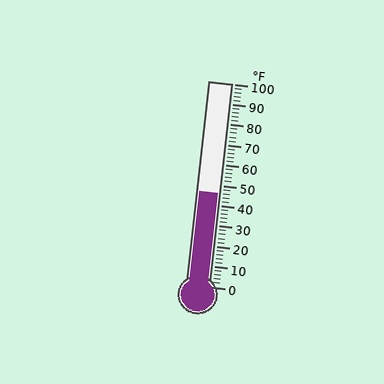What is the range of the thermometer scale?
The thermometer scale ranges from 0°F to 100°F.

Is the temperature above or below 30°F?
The temperature is above 30°F.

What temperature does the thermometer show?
The thermometer shows approximately 46°F.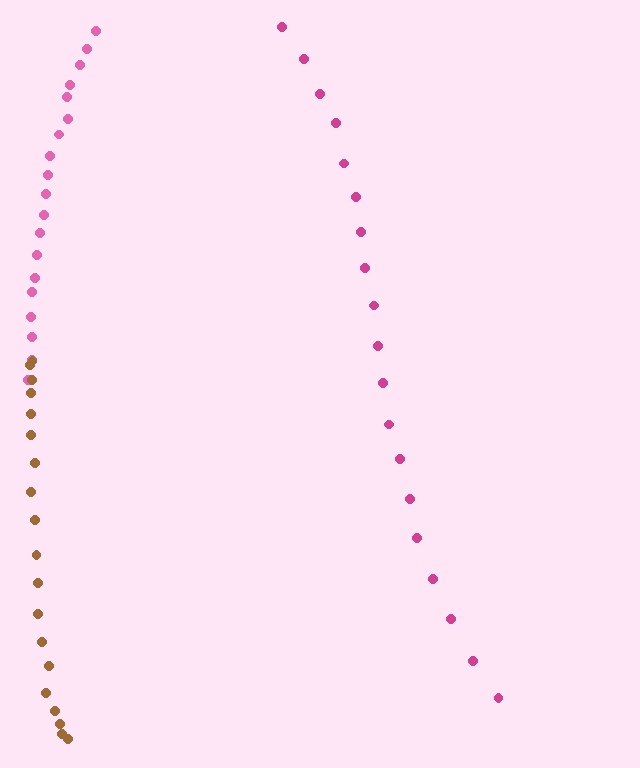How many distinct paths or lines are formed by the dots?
There are 3 distinct paths.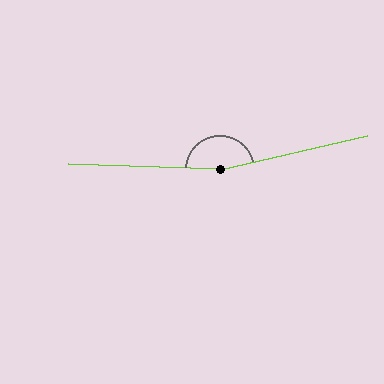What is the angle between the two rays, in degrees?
Approximately 165 degrees.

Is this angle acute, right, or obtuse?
It is obtuse.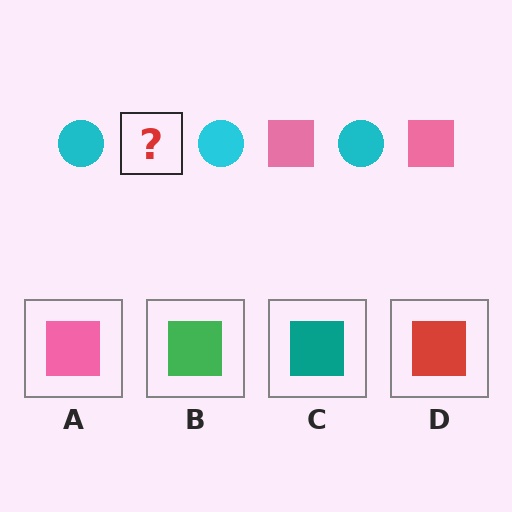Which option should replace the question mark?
Option A.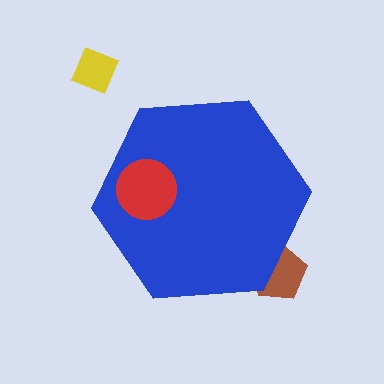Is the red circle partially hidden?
No, the red circle is fully visible.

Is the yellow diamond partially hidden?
No, the yellow diamond is fully visible.